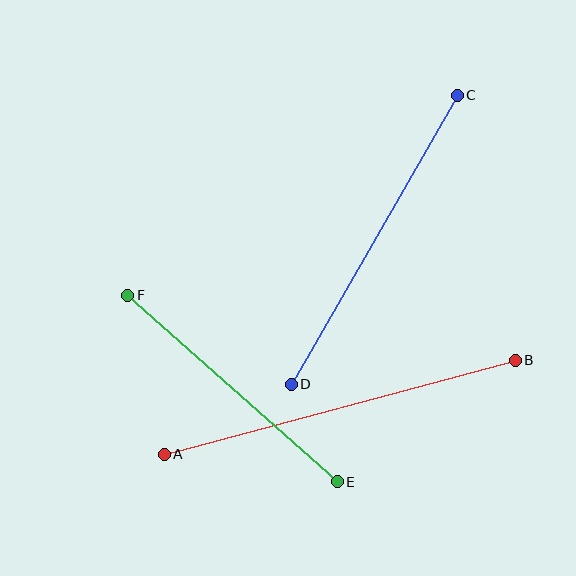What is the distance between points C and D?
The distance is approximately 333 pixels.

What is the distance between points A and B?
The distance is approximately 363 pixels.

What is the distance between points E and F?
The distance is approximately 281 pixels.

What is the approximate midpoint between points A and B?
The midpoint is at approximately (340, 407) pixels.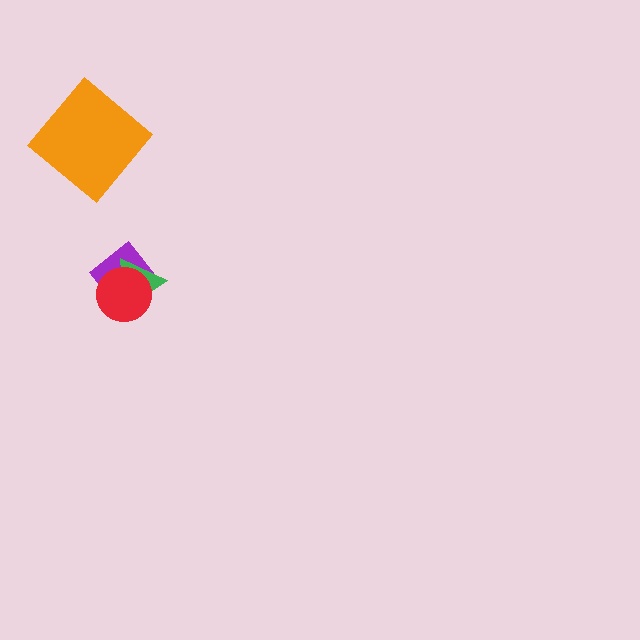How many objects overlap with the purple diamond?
2 objects overlap with the purple diamond.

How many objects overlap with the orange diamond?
0 objects overlap with the orange diamond.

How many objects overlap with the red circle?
2 objects overlap with the red circle.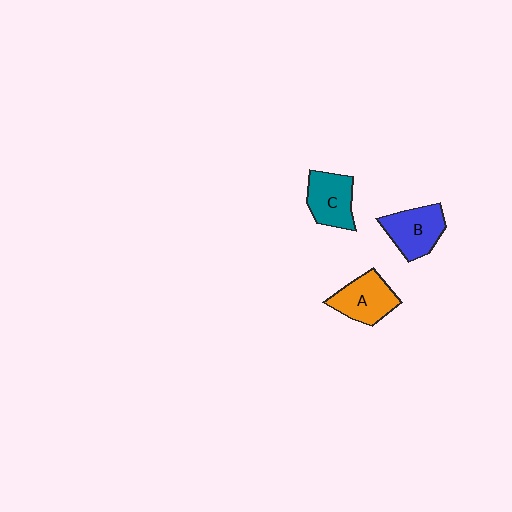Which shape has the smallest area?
Shape C (teal).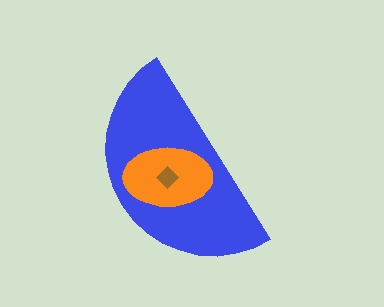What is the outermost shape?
The blue semicircle.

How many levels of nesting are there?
3.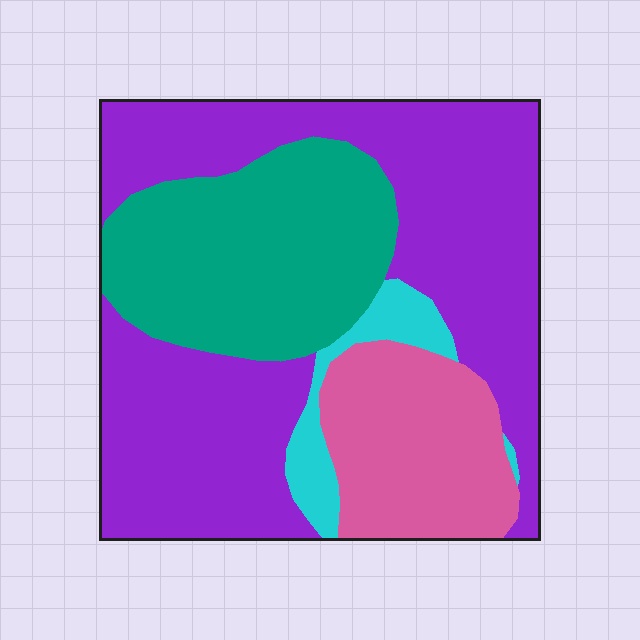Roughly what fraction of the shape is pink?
Pink covers roughly 15% of the shape.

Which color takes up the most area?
Purple, at roughly 50%.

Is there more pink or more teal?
Teal.